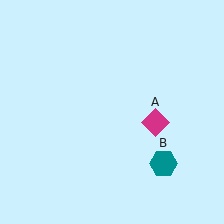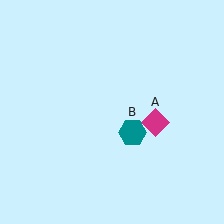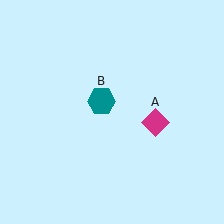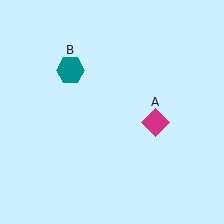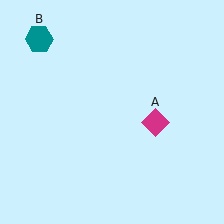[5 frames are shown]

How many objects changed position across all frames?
1 object changed position: teal hexagon (object B).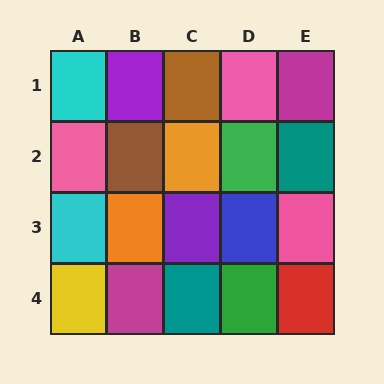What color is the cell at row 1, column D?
Pink.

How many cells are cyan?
2 cells are cyan.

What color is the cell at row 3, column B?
Orange.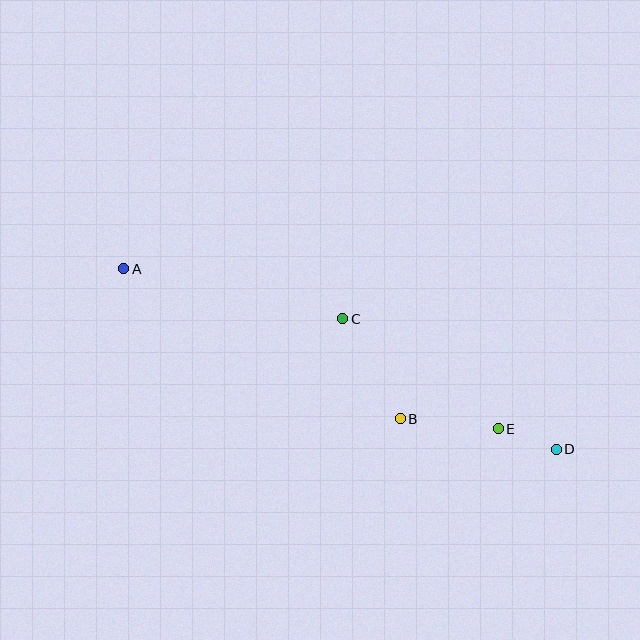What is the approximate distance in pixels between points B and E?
The distance between B and E is approximately 98 pixels.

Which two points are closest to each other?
Points D and E are closest to each other.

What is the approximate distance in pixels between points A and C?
The distance between A and C is approximately 224 pixels.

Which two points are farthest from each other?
Points A and D are farthest from each other.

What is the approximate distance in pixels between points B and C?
The distance between B and C is approximately 115 pixels.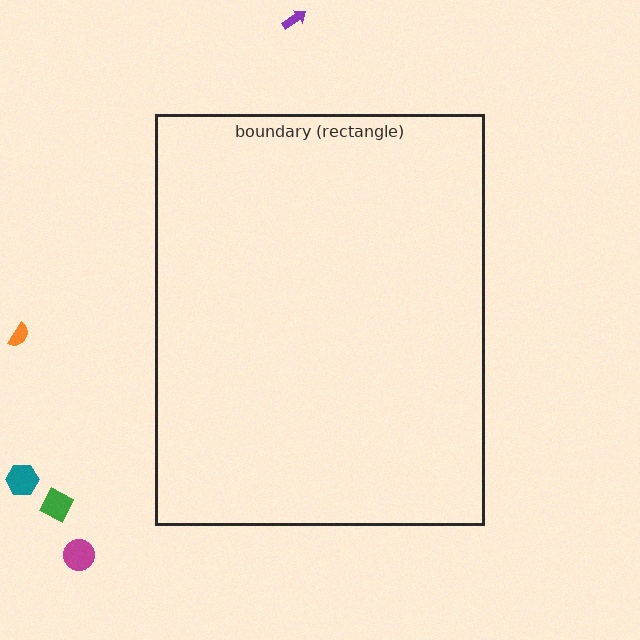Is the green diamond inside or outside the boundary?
Outside.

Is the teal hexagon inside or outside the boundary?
Outside.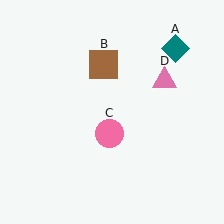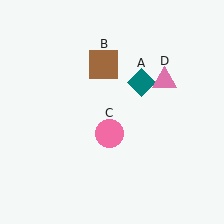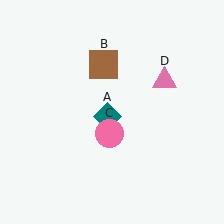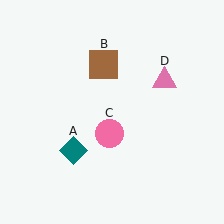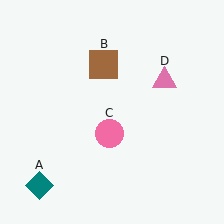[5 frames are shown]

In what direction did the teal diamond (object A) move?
The teal diamond (object A) moved down and to the left.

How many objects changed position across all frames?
1 object changed position: teal diamond (object A).